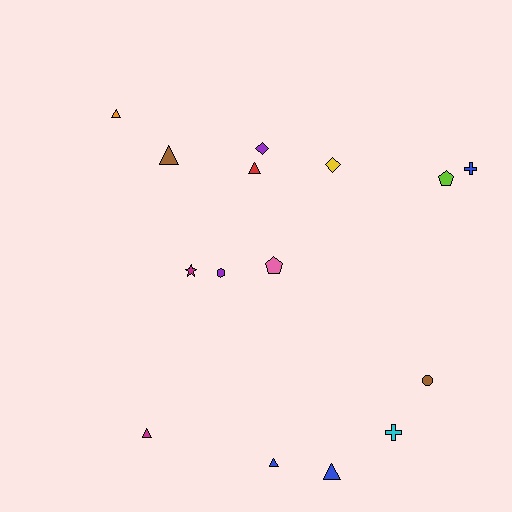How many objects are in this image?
There are 15 objects.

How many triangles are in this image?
There are 6 triangles.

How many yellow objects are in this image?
There is 1 yellow object.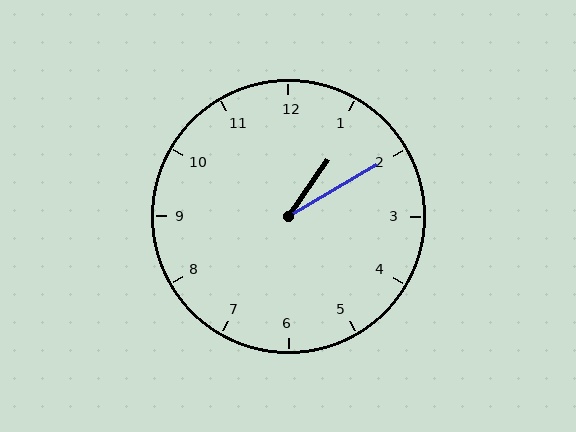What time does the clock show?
1:10.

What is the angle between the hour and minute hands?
Approximately 25 degrees.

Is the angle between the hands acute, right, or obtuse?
It is acute.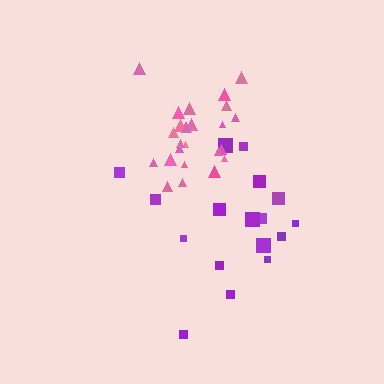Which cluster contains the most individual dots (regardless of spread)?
Pink (25).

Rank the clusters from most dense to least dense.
pink, purple.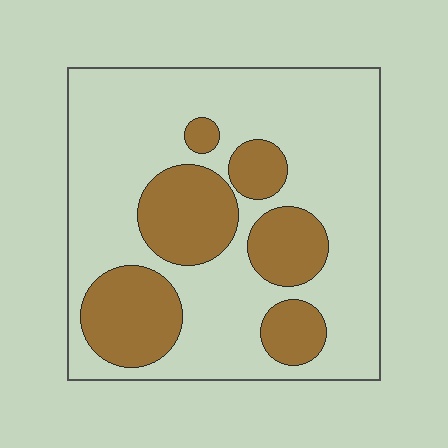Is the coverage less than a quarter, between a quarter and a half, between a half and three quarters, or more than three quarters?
Between a quarter and a half.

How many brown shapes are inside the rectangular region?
6.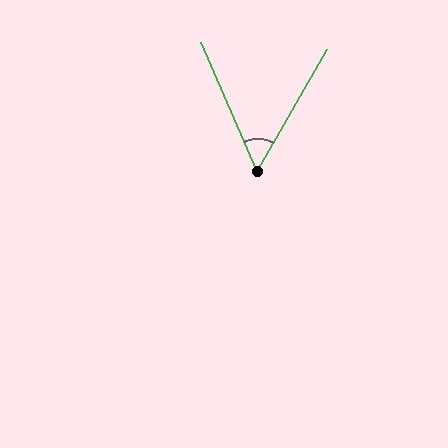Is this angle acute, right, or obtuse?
It is acute.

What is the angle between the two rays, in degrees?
Approximately 53 degrees.